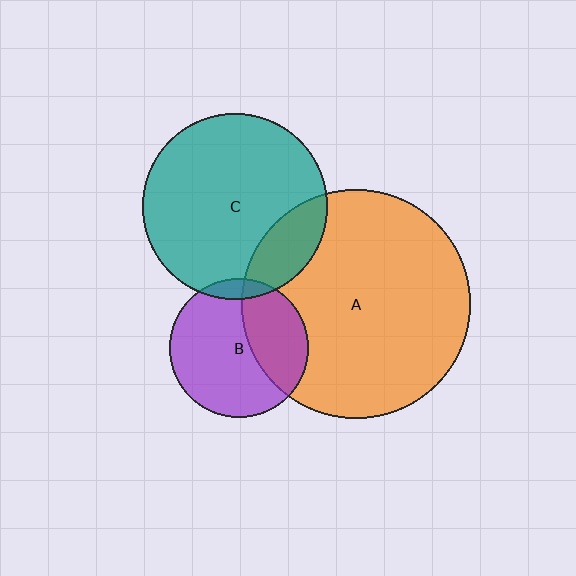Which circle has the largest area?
Circle A (orange).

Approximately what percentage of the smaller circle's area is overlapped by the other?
Approximately 5%.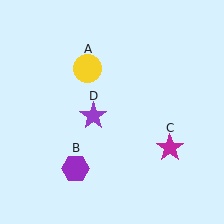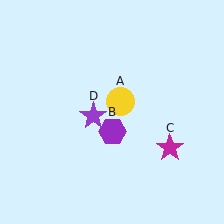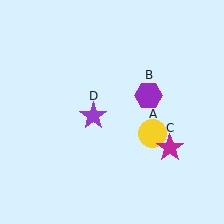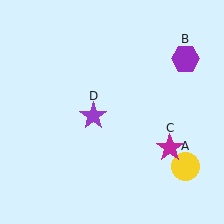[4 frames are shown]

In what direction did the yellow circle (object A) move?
The yellow circle (object A) moved down and to the right.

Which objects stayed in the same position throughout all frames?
Magenta star (object C) and purple star (object D) remained stationary.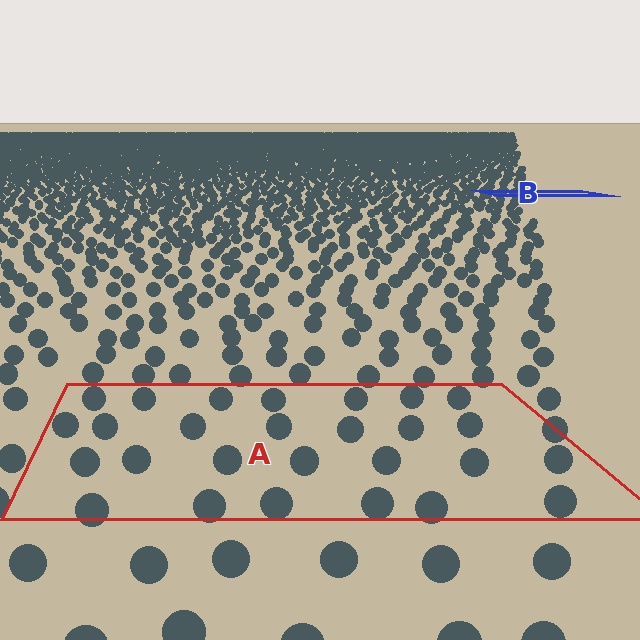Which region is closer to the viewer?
Region A is closer. The texture elements there are larger and more spread out.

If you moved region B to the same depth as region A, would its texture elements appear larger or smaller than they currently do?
They would appear larger. At a closer depth, the same texture elements are projected at a bigger on-screen size.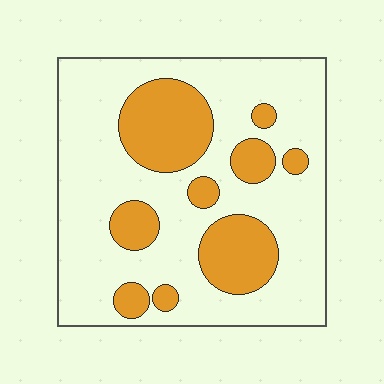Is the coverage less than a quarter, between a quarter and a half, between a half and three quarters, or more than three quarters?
Between a quarter and a half.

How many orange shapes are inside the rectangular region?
9.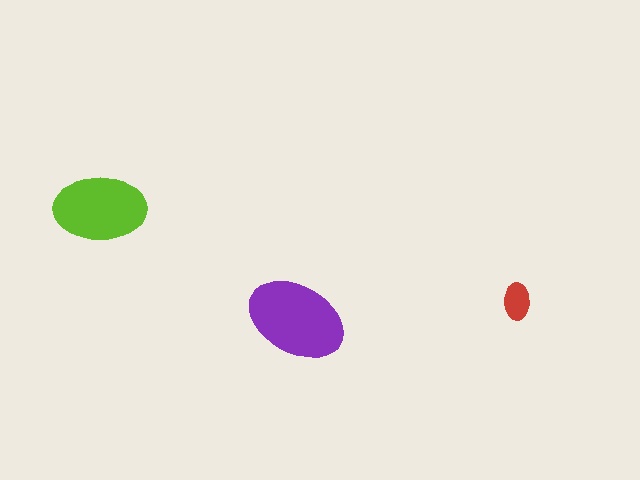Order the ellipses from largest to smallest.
the purple one, the lime one, the red one.